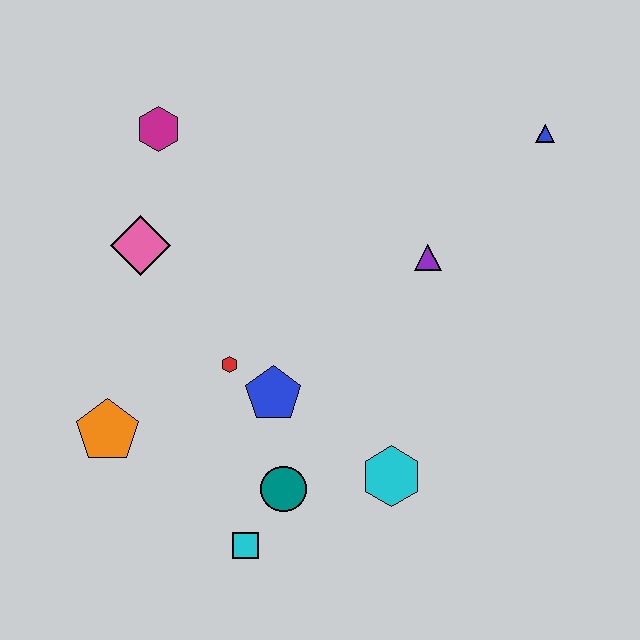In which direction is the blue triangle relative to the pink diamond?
The blue triangle is to the right of the pink diamond.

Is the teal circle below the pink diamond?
Yes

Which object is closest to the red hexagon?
The blue pentagon is closest to the red hexagon.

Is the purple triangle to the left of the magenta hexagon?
No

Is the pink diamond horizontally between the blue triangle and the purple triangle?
No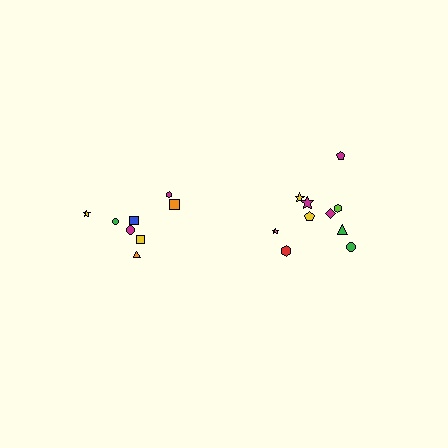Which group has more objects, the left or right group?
The right group.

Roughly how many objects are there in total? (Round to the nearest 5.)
Roughly 20 objects in total.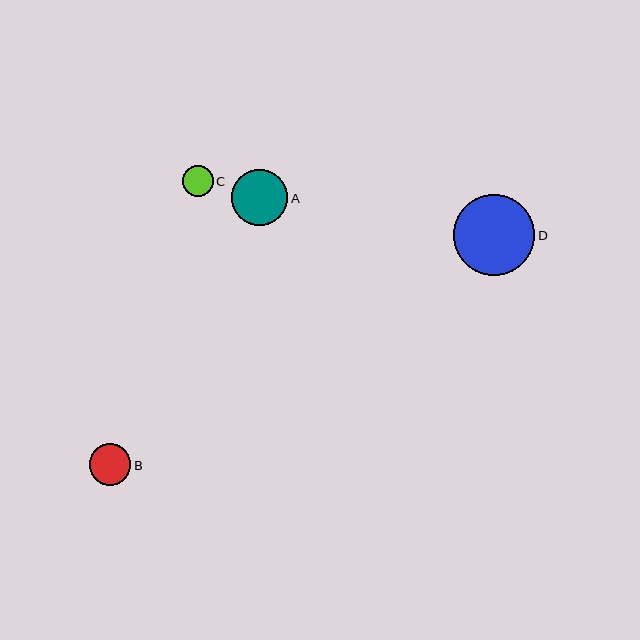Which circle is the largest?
Circle D is the largest with a size of approximately 81 pixels.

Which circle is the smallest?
Circle C is the smallest with a size of approximately 31 pixels.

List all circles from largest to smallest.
From largest to smallest: D, A, B, C.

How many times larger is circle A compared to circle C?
Circle A is approximately 1.8 times the size of circle C.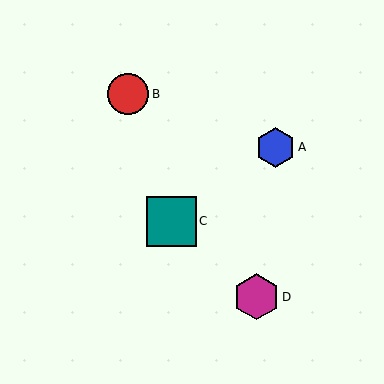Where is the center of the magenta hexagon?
The center of the magenta hexagon is at (256, 297).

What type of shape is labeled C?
Shape C is a teal square.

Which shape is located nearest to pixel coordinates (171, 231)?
The teal square (labeled C) at (171, 221) is nearest to that location.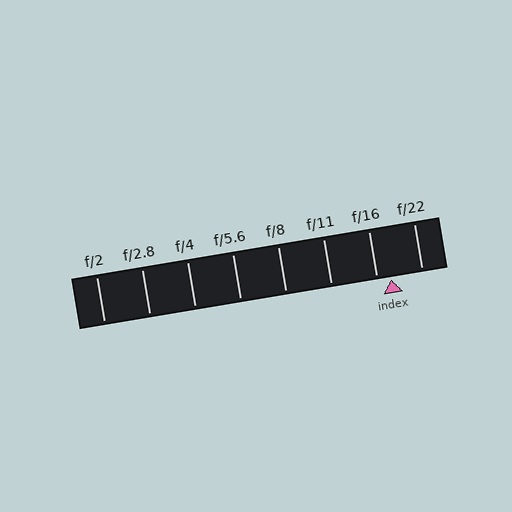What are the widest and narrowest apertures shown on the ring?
The widest aperture shown is f/2 and the narrowest is f/22.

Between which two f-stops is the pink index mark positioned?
The index mark is between f/16 and f/22.